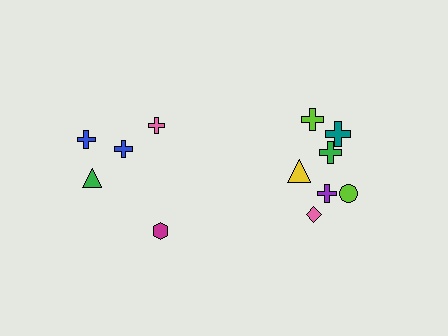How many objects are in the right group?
There are 7 objects.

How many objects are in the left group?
There are 5 objects.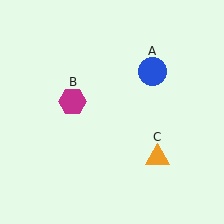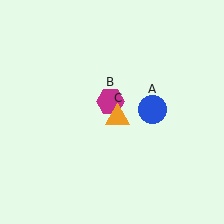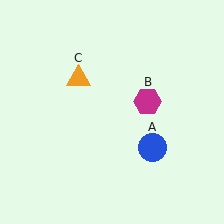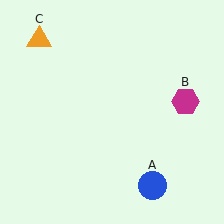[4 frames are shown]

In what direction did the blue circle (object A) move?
The blue circle (object A) moved down.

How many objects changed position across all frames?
3 objects changed position: blue circle (object A), magenta hexagon (object B), orange triangle (object C).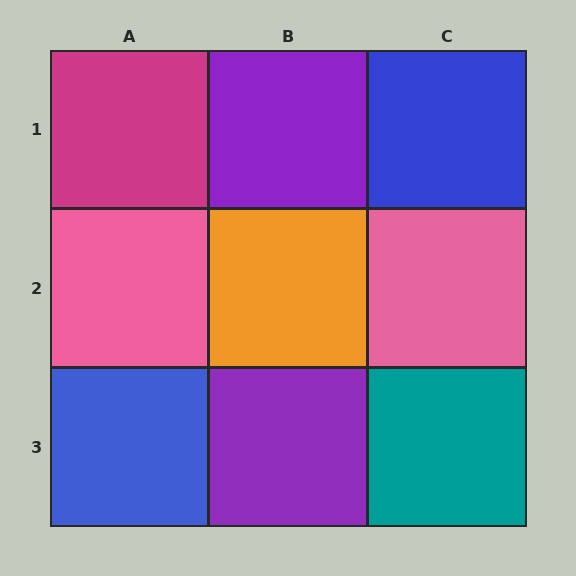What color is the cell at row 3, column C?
Teal.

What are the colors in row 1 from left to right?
Magenta, purple, blue.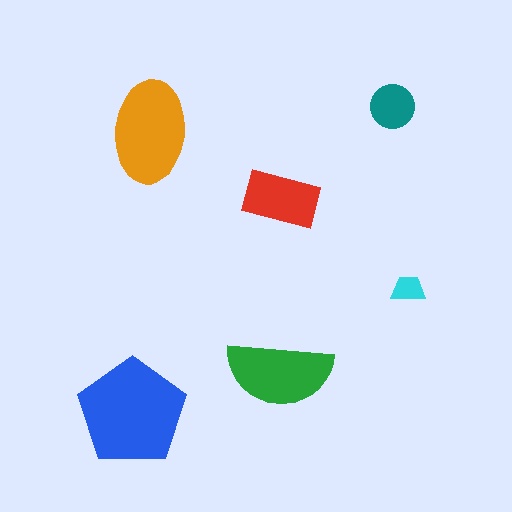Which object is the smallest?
The cyan trapezoid.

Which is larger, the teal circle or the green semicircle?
The green semicircle.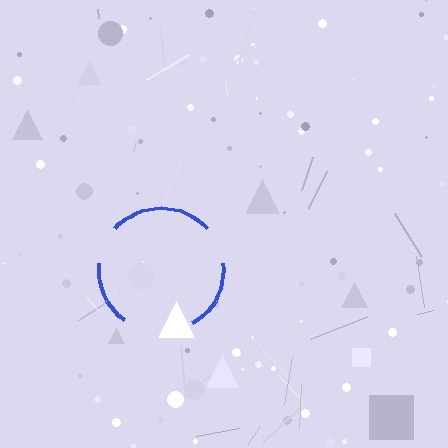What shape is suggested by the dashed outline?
The dashed outline suggests a circle.